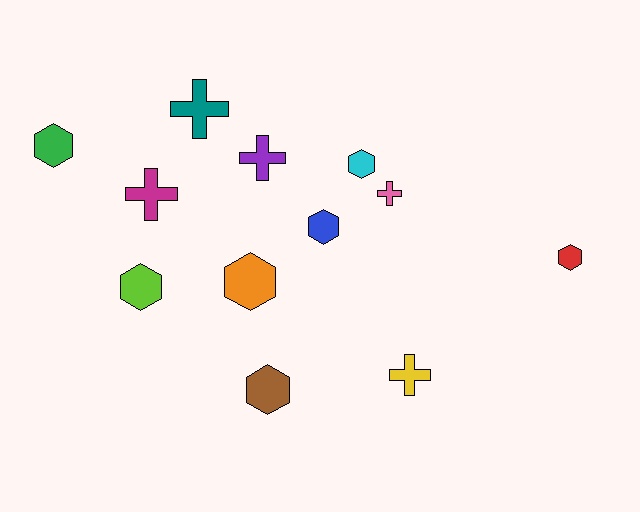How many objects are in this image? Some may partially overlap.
There are 12 objects.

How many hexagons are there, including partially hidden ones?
There are 7 hexagons.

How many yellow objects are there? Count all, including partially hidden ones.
There is 1 yellow object.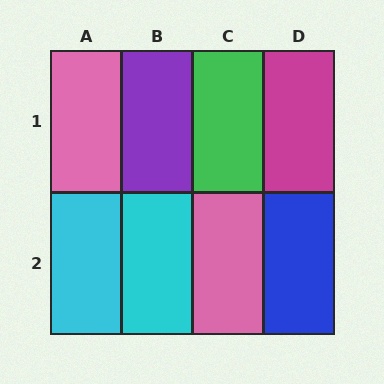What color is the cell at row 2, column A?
Cyan.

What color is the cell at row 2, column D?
Blue.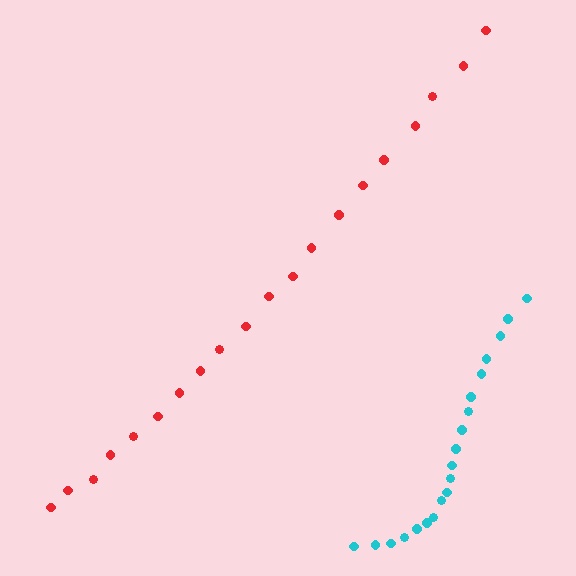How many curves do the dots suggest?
There are 2 distinct paths.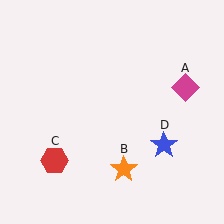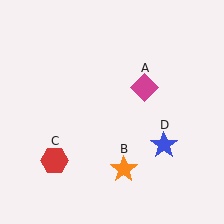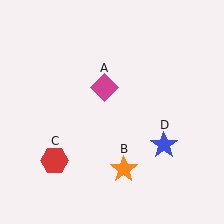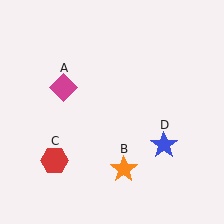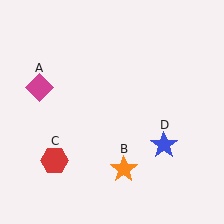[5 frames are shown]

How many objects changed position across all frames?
1 object changed position: magenta diamond (object A).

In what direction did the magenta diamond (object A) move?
The magenta diamond (object A) moved left.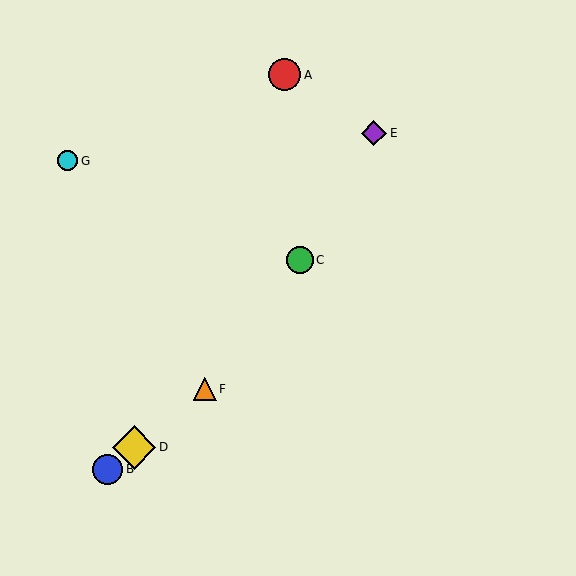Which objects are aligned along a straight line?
Objects B, D, F are aligned along a straight line.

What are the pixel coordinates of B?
Object B is at (108, 469).